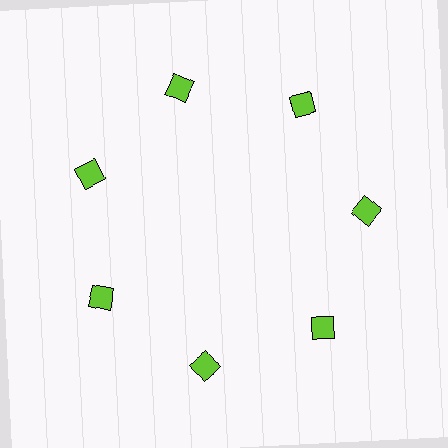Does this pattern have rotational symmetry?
Yes, this pattern has 7-fold rotational symmetry. It looks the same after rotating 51 degrees around the center.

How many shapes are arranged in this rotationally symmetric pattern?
There are 7 shapes, arranged in 7 groups of 1.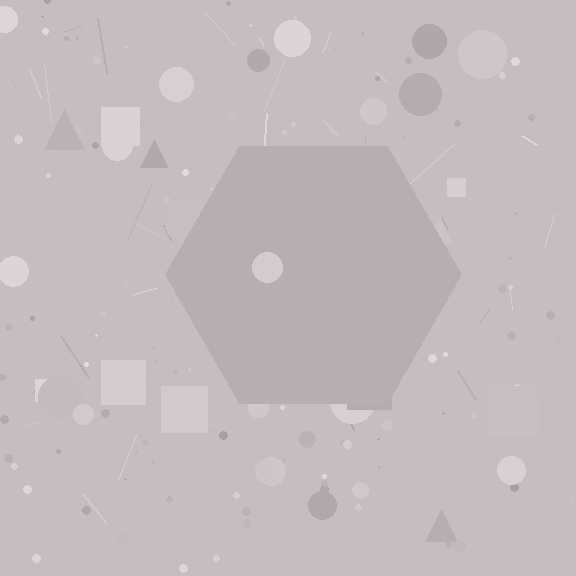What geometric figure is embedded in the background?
A hexagon is embedded in the background.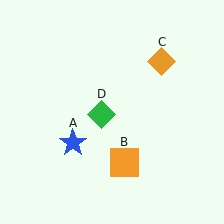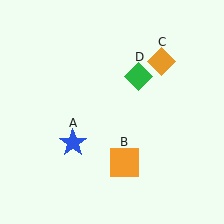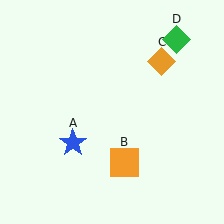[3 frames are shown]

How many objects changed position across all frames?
1 object changed position: green diamond (object D).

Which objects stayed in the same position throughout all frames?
Blue star (object A) and orange square (object B) and orange diamond (object C) remained stationary.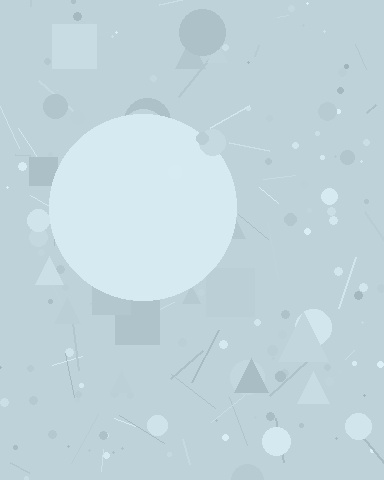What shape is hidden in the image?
A circle is hidden in the image.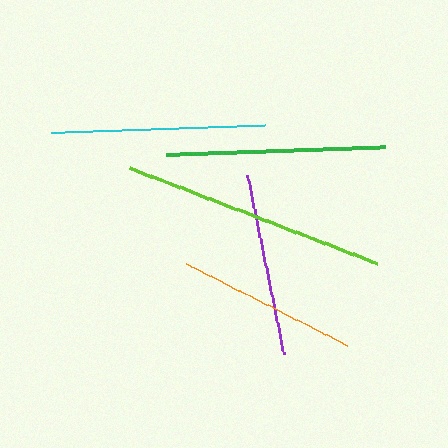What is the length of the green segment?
The green segment is approximately 220 pixels long.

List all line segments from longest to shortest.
From longest to shortest: lime, green, cyan, purple, orange.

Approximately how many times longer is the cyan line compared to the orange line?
The cyan line is approximately 1.2 times the length of the orange line.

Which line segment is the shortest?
The orange line is the shortest at approximately 181 pixels.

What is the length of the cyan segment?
The cyan segment is approximately 214 pixels long.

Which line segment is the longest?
The lime line is the longest at approximately 265 pixels.